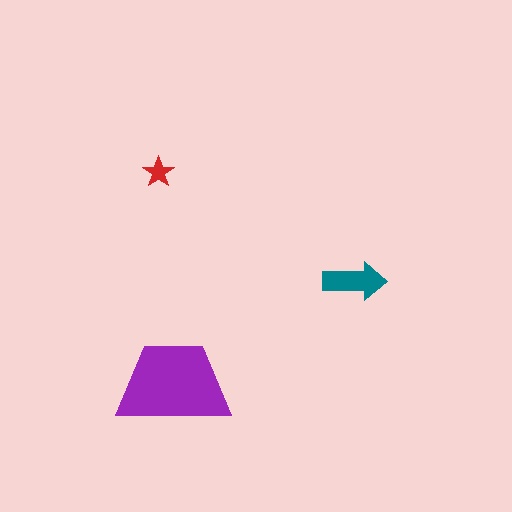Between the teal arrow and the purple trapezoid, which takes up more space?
The purple trapezoid.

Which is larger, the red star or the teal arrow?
The teal arrow.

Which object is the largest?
The purple trapezoid.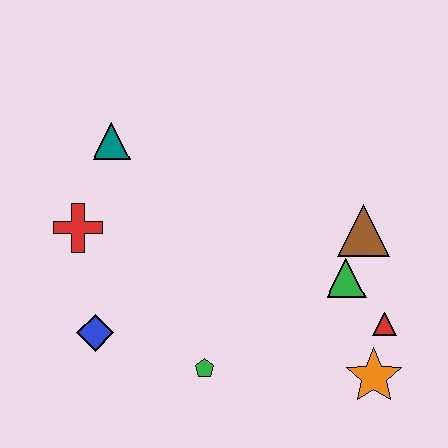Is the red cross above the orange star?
Yes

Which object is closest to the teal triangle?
The red cross is closest to the teal triangle.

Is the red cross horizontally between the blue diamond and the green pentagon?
No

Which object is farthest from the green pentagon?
The teal triangle is farthest from the green pentagon.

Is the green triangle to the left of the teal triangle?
No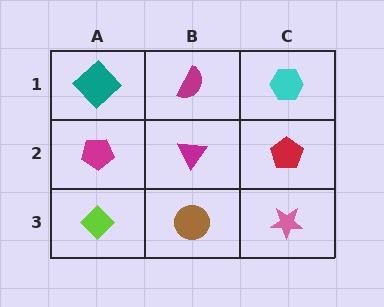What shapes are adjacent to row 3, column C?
A red pentagon (row 2, column C), a brown circle (row 3, column B).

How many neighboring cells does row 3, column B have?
3.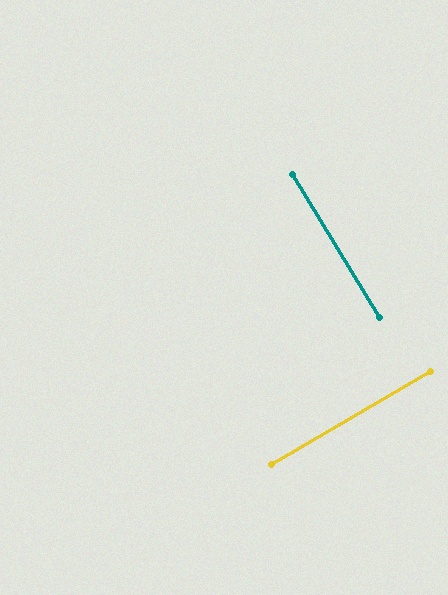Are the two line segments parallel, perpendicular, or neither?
Perpendicular — they meet at approximately 89°.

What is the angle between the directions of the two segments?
Approximately 89 degrees.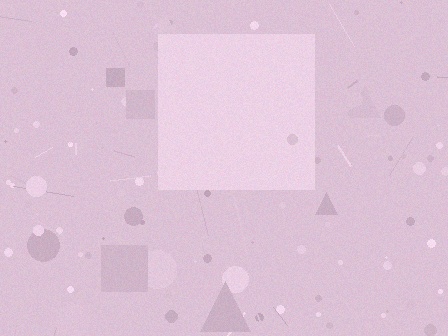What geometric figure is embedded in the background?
A square is embedded in the background.